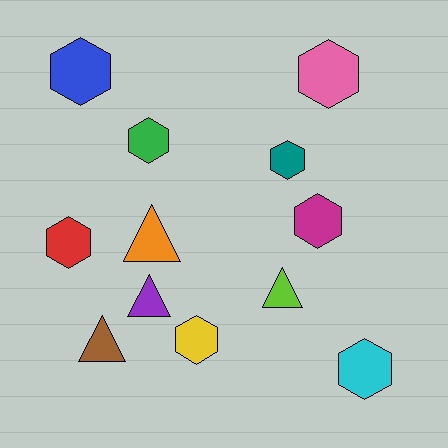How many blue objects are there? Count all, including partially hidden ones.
There is 1 blue object.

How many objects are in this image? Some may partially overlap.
There are 12 objects.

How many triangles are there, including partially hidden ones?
There are 4 triangles.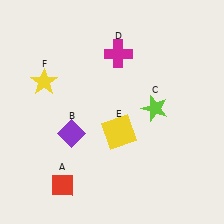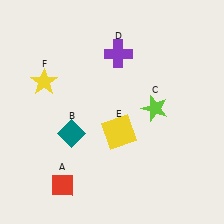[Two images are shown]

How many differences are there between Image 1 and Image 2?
There are 2 differences between the two images.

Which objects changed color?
B changed from purple to teal. D changed from magenta to purple.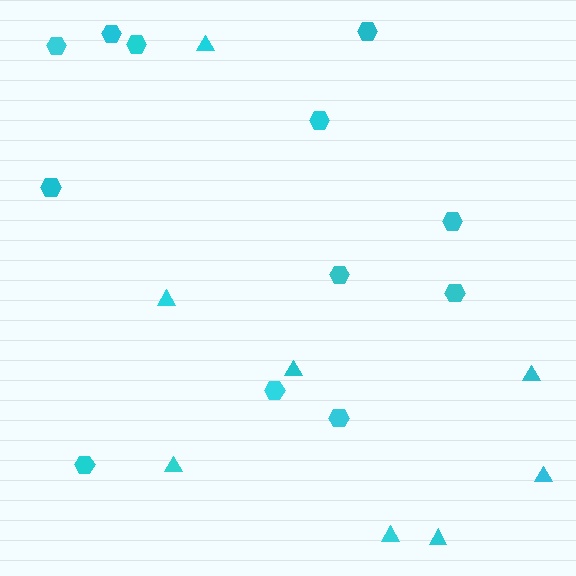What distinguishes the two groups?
There are 2 groups: one group of triangles (8) and one group of hexagons (12).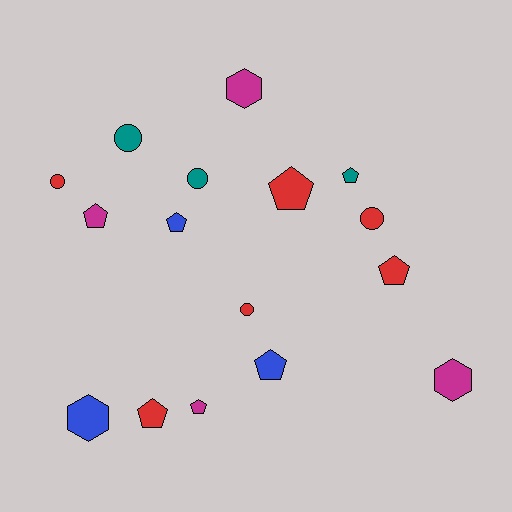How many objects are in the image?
There are 16 objects.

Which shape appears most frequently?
Pentagon, with 8 objects.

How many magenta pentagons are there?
There are 2 magenta pentagons.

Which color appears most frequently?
Red, with 6 objects.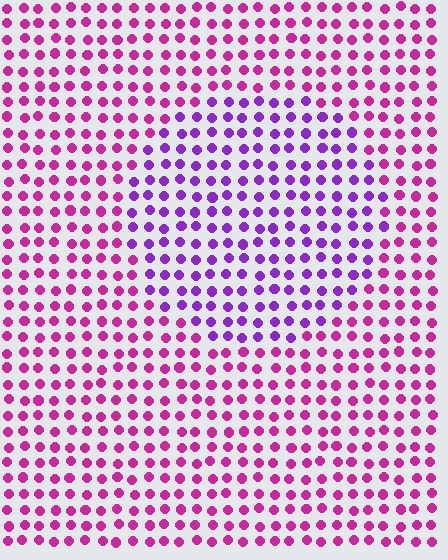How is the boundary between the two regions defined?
The boundary is defined purely by a slight shift in hue (about 38 degrees). Spacing, size, and orientation are identical on both sides.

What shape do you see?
I see a circle.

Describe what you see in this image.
The image is filled with small magenta elements in a uniform arrangement. A circle-shaped region is visible where the elements are tinted to a slightly different hue, forming a subtle color boundary.